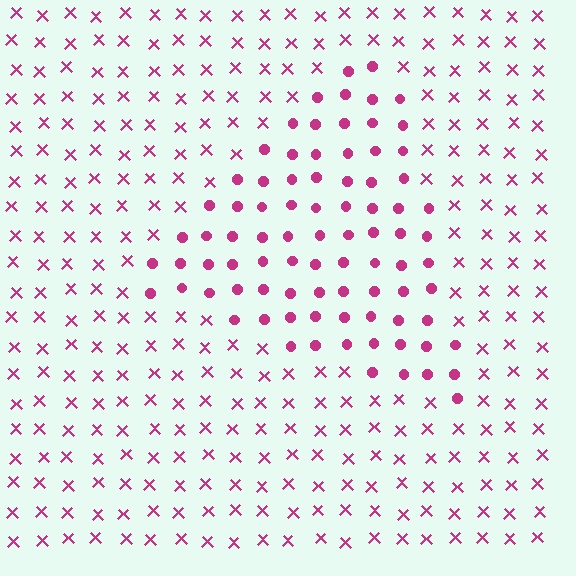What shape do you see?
I see a triangle.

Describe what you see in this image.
The image is filled with small magenta elements arranged in a uniform grid. A triangle-shaped region contains circles, while the surrounding area contains X marks. The boundary is defined purely by the change in element shape.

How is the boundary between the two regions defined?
The boundary is defined by a change in element shape: circles inside vs. X marks outside. All elements share the same color and spacing.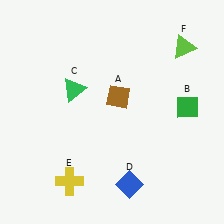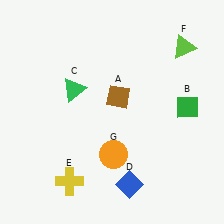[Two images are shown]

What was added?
An orange circle (G) was added in Image 2.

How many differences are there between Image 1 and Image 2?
There is 1 difference between the two images.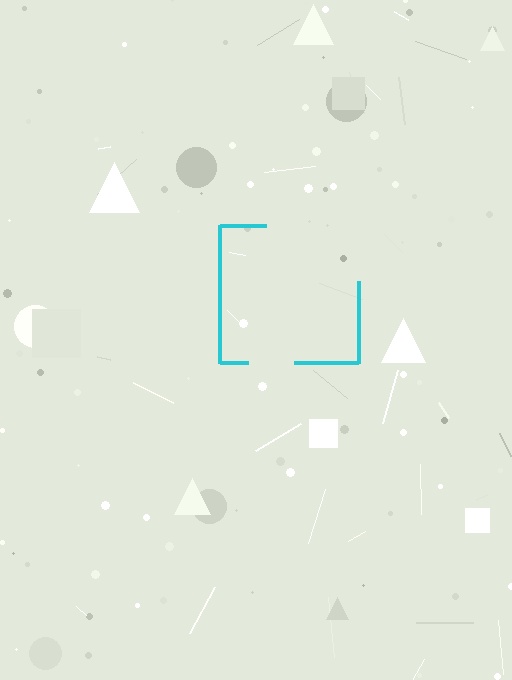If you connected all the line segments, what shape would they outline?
They would outline a square.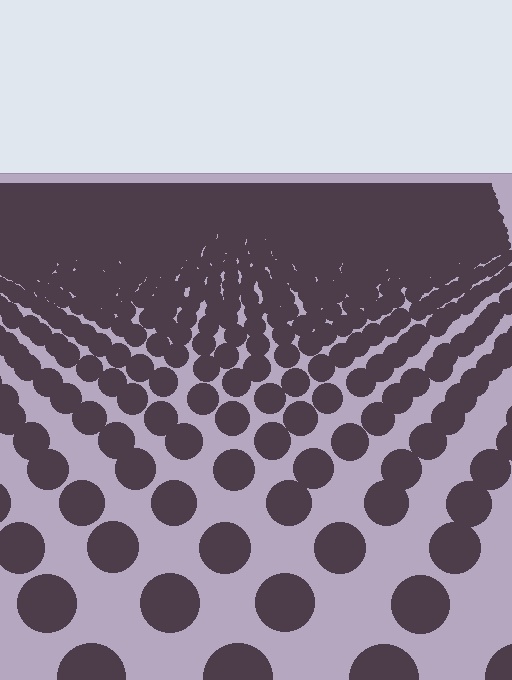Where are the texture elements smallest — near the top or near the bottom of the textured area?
Near the top.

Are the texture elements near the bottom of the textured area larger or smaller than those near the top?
Larger. Near the bottom, elements are closer to the viewer and appear at a bigger on-screen size.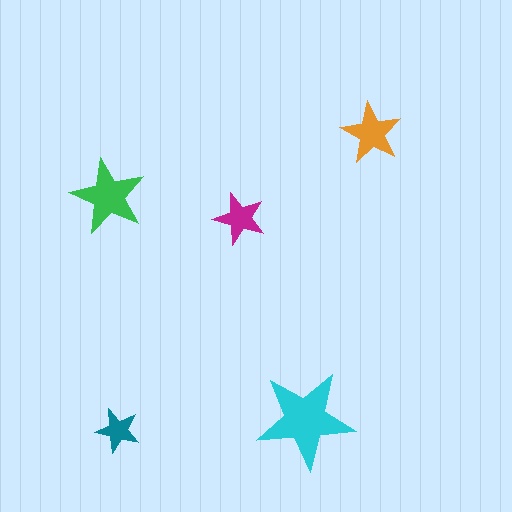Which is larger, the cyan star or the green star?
The cyan one.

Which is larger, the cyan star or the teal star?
The cyan one.